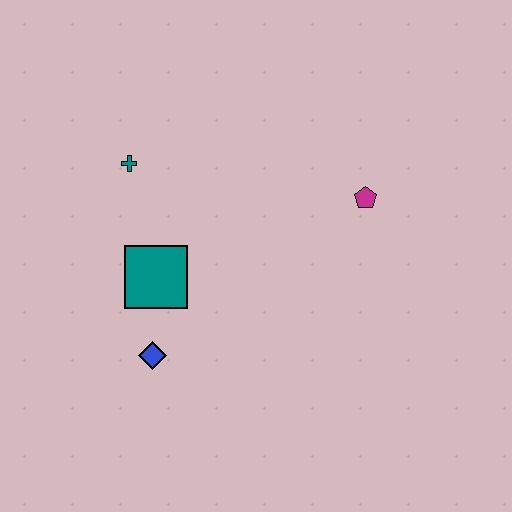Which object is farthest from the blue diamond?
The magenta pentagon is farthest from the blue diamond.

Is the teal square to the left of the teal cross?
No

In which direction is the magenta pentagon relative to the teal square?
The magenta pentagon is to the right of the teal square.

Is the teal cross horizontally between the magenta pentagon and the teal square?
No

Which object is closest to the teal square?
The blue diamond is closest to the teal square.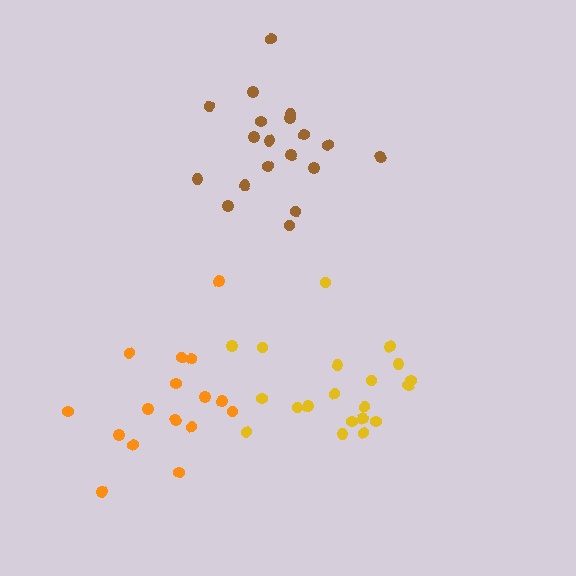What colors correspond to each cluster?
The clusters are colored: brown, yellow, orange.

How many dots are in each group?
Group 1: 19 dots, Group 2: 20 dots, Group 3: 16 dots (55 total).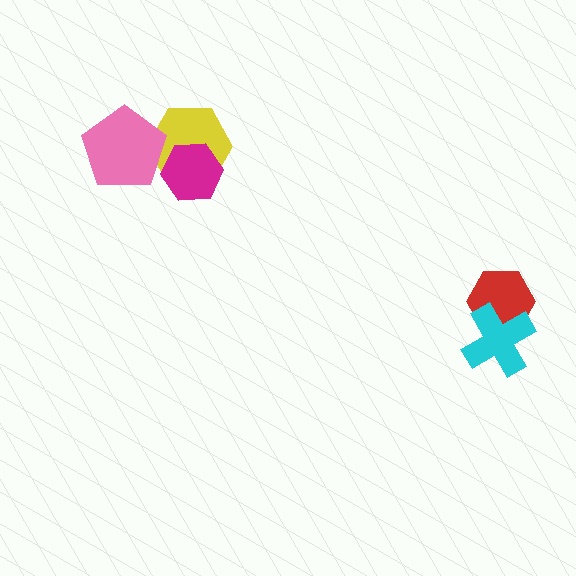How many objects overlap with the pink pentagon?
1 object overlaps with the pink pentagon.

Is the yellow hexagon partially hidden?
Yes, it is partially covered by another shape.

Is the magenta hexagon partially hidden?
No, no other shape covers it.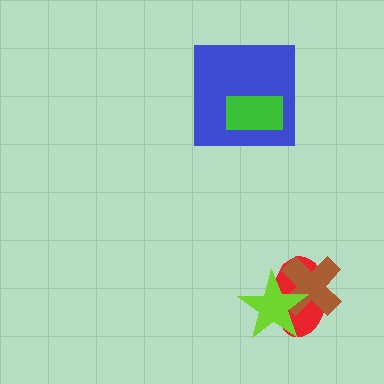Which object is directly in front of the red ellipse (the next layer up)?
The brown cross is directly in front of the red ellipse.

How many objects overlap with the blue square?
1 object overlaps with the blue square.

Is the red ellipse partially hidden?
Yes, it is partially covered by another shape.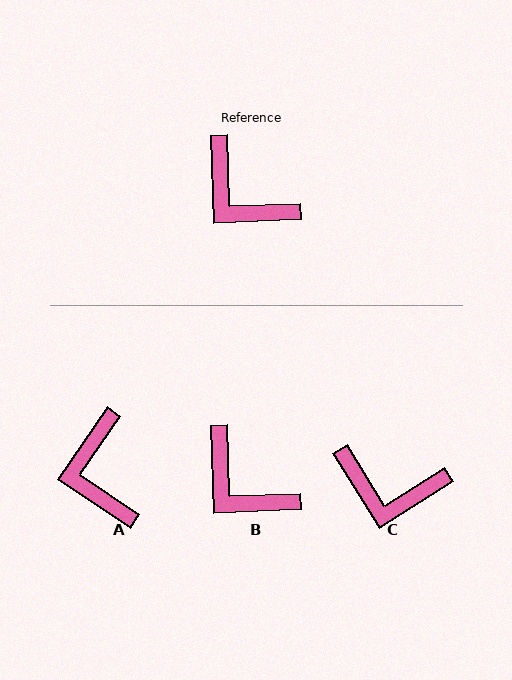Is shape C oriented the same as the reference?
No, it is off by about 30 degrees.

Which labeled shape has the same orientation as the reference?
B.